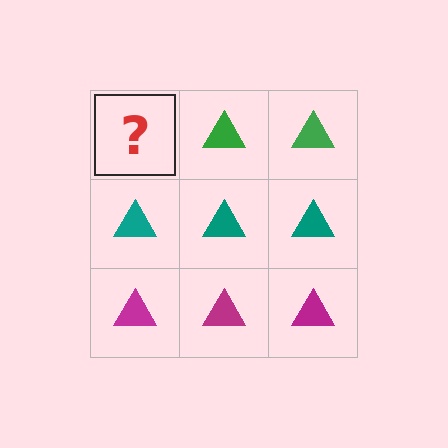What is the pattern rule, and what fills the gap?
The rule is that each row has a consistent color. The gap should be filled with a green triangle.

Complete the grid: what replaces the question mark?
The question mark should be replaced with a green triangle.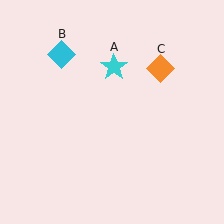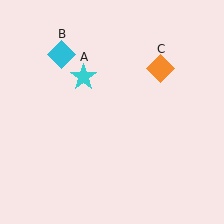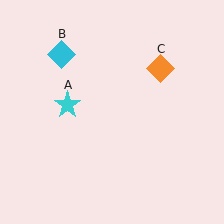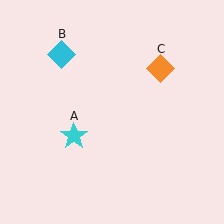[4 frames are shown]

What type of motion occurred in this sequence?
The cyan star (object A) rotated counterclockwise around the center of the scene.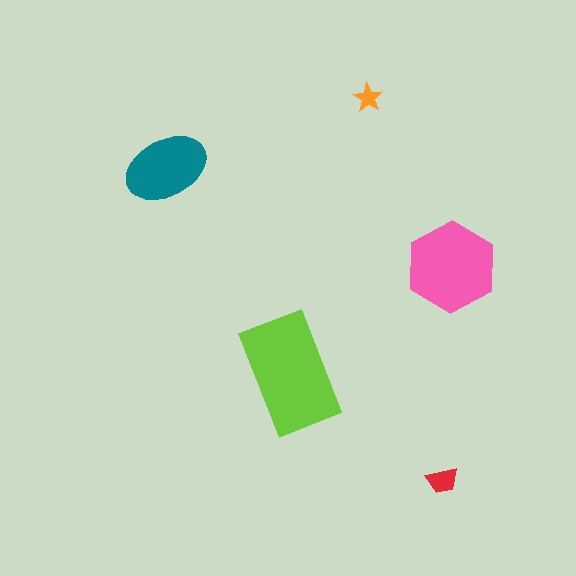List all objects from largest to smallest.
The lime rectangle, the pink hexagon, the teal ellipse, the red trapezoid, the orange star.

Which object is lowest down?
The red trapezoid is bottommost.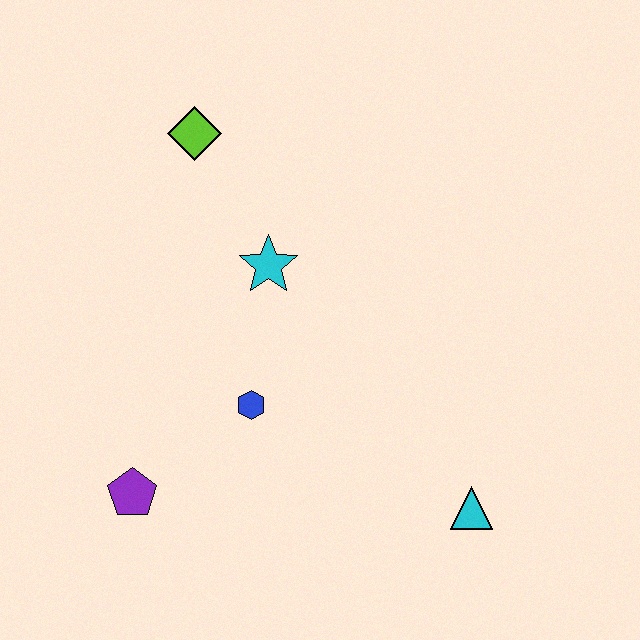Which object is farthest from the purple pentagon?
The lime diamond is farthest from the purple pentagon.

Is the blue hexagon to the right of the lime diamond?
Yes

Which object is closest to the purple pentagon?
The blue hexagon is closest to the purple pentagon.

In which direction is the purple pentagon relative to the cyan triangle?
The purple pentagon is to the left of the cyan triangle.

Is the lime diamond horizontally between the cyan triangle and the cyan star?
No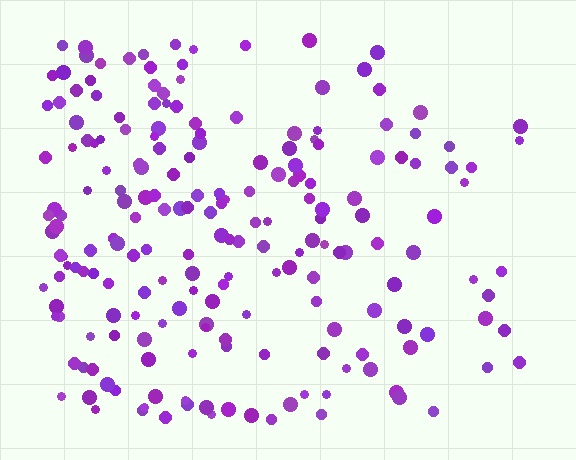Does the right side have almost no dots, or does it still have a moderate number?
Still a moderate number, just noticeably fewer than the left.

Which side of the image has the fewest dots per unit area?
The right.